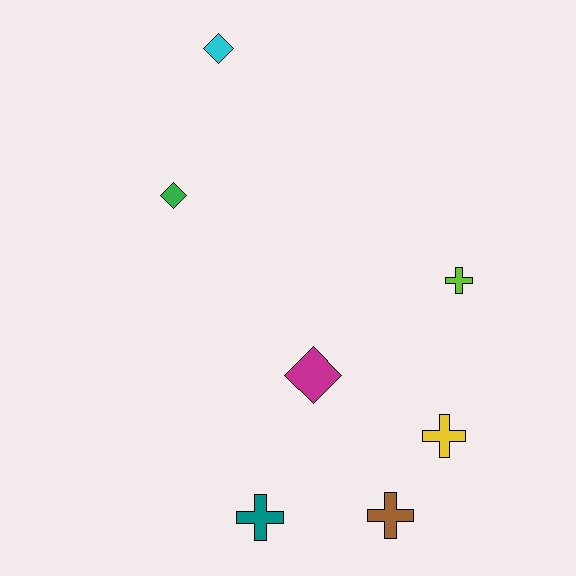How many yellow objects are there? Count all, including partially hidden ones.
There is 1 yellow object.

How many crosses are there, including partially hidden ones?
There are 4 crosses.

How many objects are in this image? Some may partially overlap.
There are 7 objects.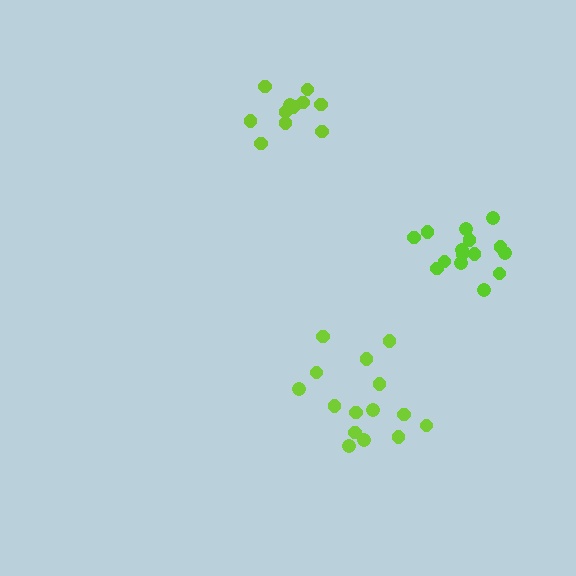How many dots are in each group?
Group 1: 15 dots, Group 2: 15 dots, Group 3: 11 dots (41 total).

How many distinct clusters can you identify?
There are 3 distinct clusters.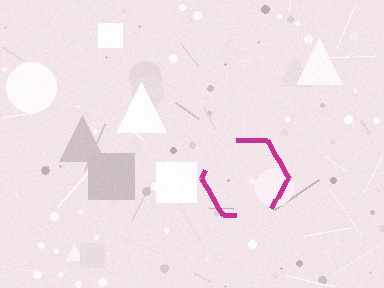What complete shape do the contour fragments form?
The contour fragments form a hexagon.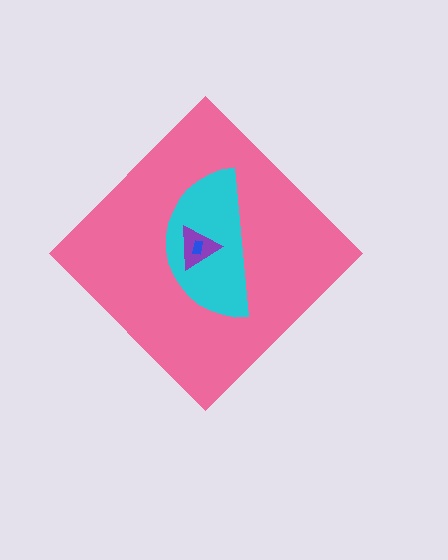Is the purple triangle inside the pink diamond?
Yes.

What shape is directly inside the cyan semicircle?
The purple triangle.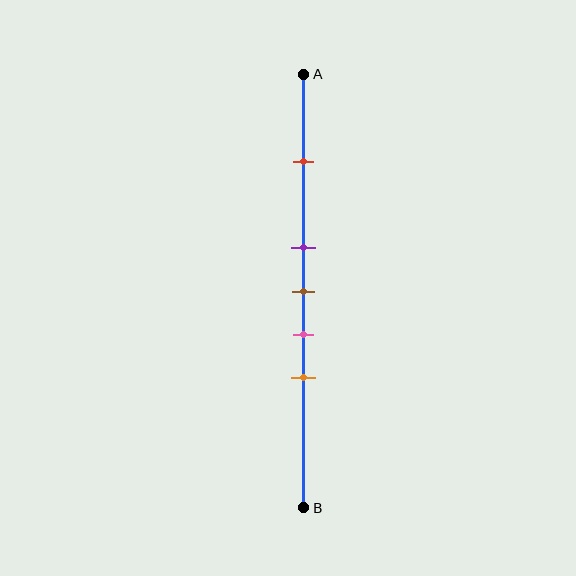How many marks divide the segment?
There are 5 marks dividing the segment.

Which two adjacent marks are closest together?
The purple and brown marks are the closest adjacent pair.